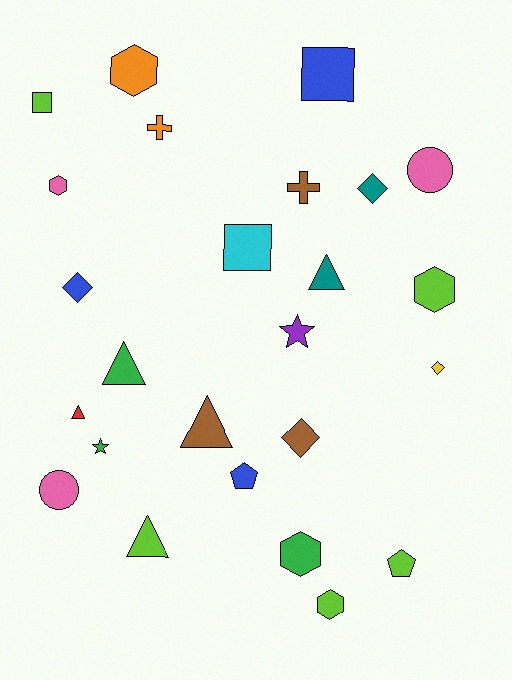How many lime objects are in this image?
There are 5 lime objects.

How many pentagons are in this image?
There are 2 pentagons.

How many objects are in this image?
There are 25 objects.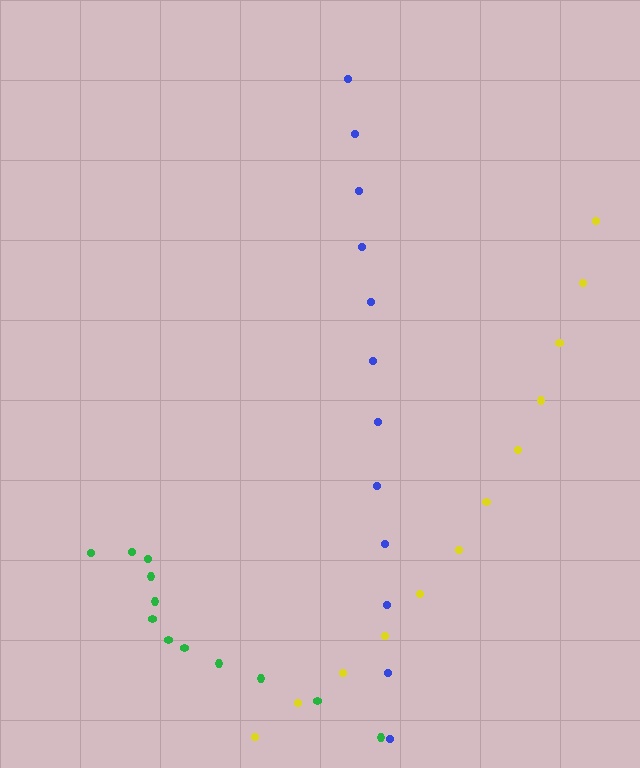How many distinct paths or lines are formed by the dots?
There are 3 distinct paths.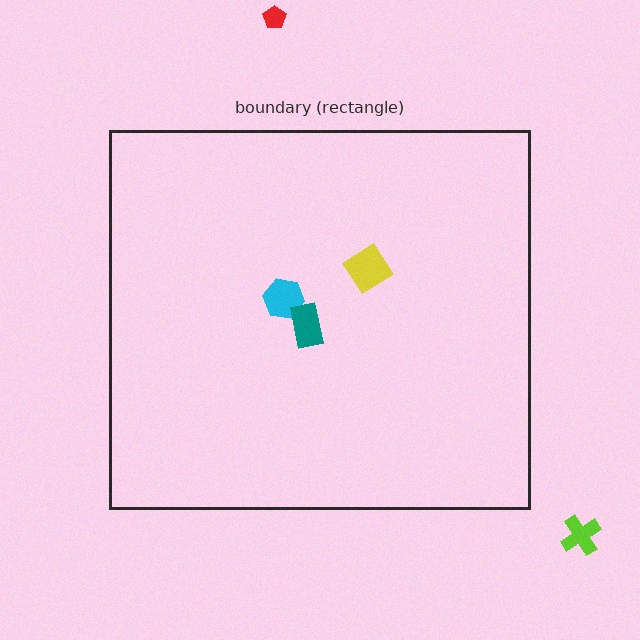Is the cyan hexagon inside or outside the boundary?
Inside.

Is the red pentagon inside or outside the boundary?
Outside.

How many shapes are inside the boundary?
3 inside, 2 outside.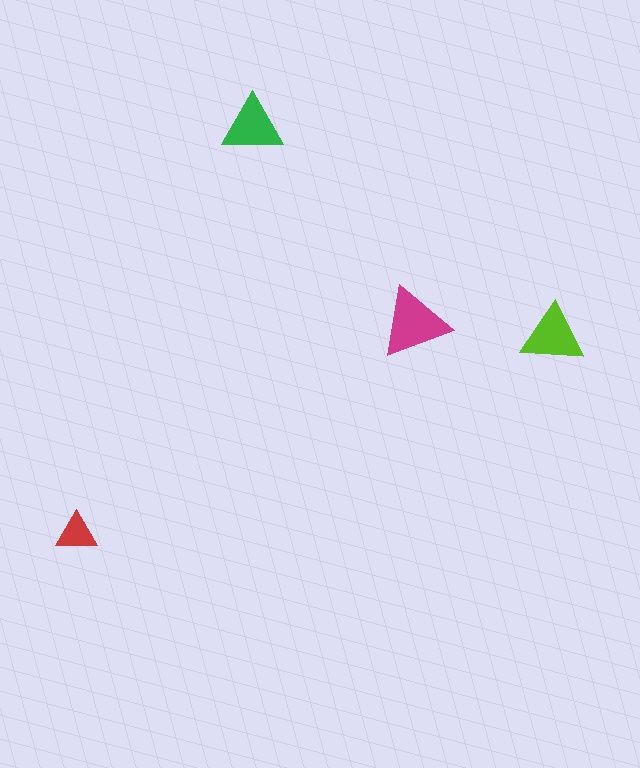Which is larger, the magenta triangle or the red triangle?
The magenta one.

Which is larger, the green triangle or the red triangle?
The green one.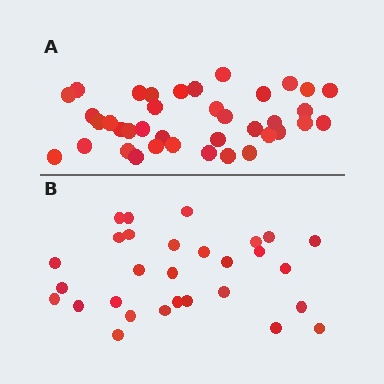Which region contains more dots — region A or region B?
Region A (the top region) has more dots.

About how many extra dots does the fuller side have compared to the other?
Region A has roughly 8 or so more dots than region B.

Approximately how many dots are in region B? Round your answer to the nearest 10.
About 30 dots. (The exact count is 29, which rounds to 30.)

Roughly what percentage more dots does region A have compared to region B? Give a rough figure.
About 30% more.